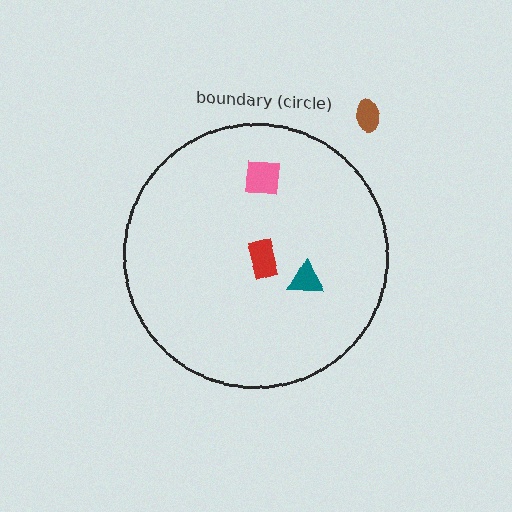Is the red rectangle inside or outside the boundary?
Inside.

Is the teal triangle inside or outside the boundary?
Inside.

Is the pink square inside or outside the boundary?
Inside.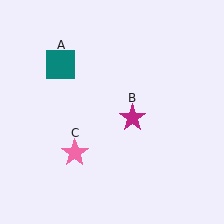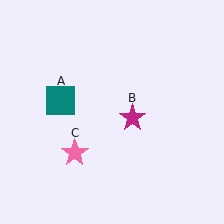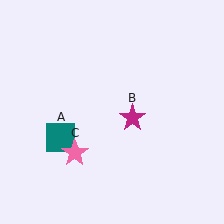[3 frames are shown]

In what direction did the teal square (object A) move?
The teal square (object A) moved down.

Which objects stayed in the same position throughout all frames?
Magenta star (object B) and pink star (object C) remained stationary.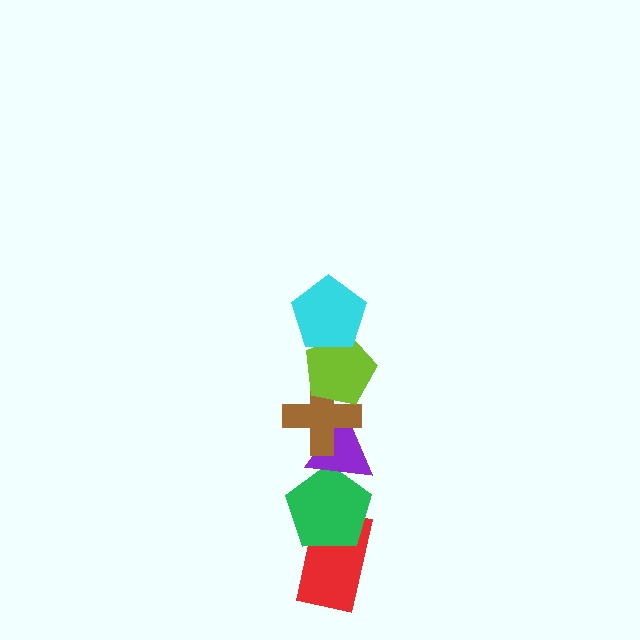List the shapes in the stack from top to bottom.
From top to bottom: the cyan pentagon, the lime pentagon, the brown cross, the purple triangle, the green pentagon, the red rectangle.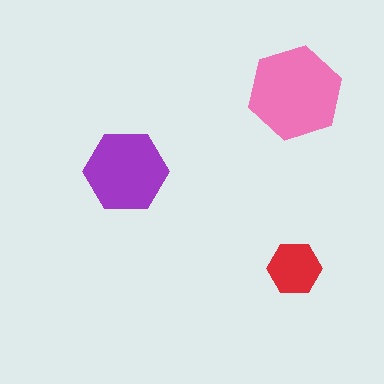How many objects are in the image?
There are 3 objects in the image.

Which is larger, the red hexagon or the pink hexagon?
The pink one.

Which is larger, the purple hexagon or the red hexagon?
The purple one.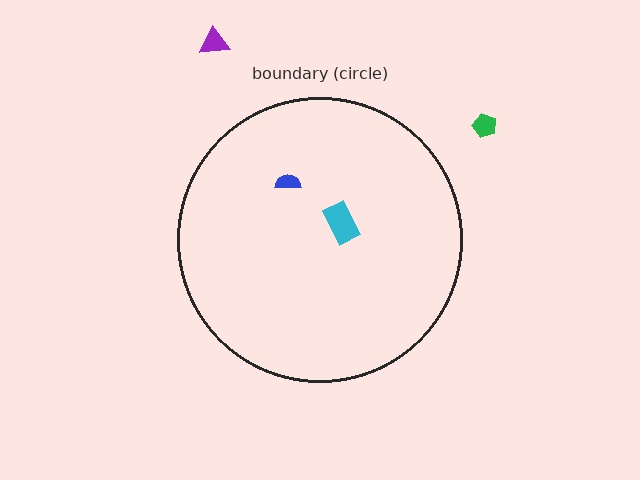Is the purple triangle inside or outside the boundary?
Outside.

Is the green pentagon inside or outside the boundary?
Outside.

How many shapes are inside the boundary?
2 inside, 2 outside.